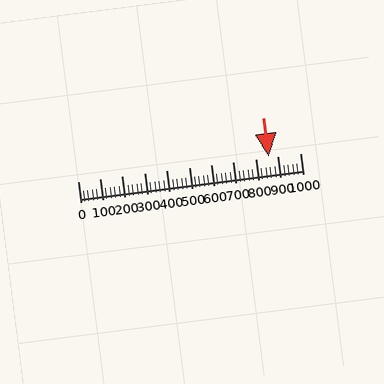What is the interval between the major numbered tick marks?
The major tick marks are spaced 100 units apart.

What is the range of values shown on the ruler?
The ruler shows values from 0 to 1000.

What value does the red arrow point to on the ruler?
The red arrow points to approximately 860.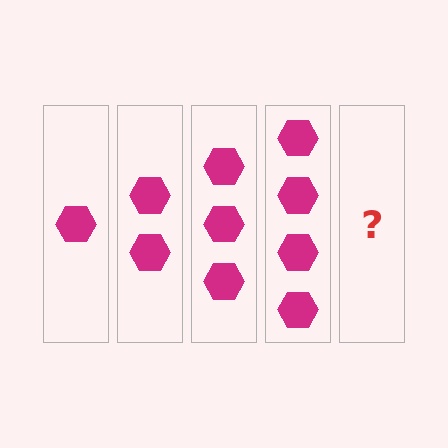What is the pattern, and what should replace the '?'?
The pattern is that each step adds one more hexagon. The '?' should be 5 hexagons.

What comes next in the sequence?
The next element should be 5 hexagons.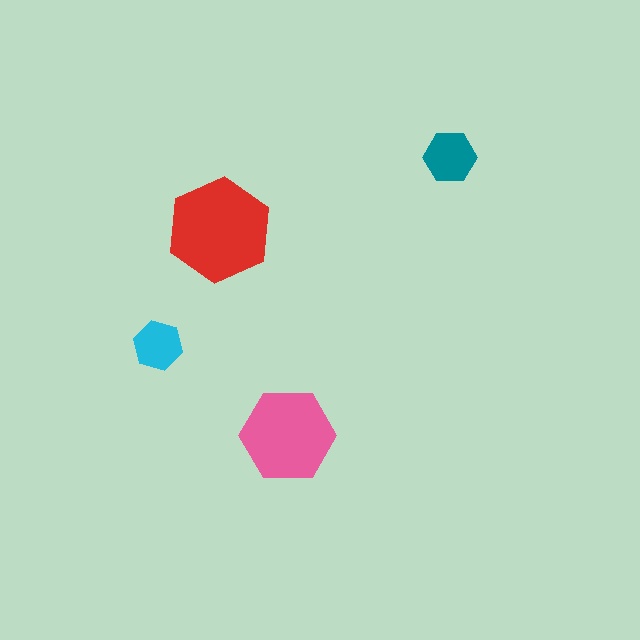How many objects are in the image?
There are 4 objects in the image.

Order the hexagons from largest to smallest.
the red one, the pink one, the teal one, the cyan one.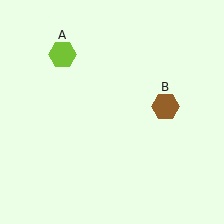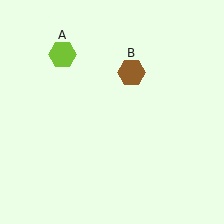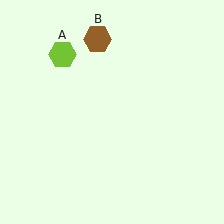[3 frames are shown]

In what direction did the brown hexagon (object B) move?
The brown hexagon (object B) moved up and to the left.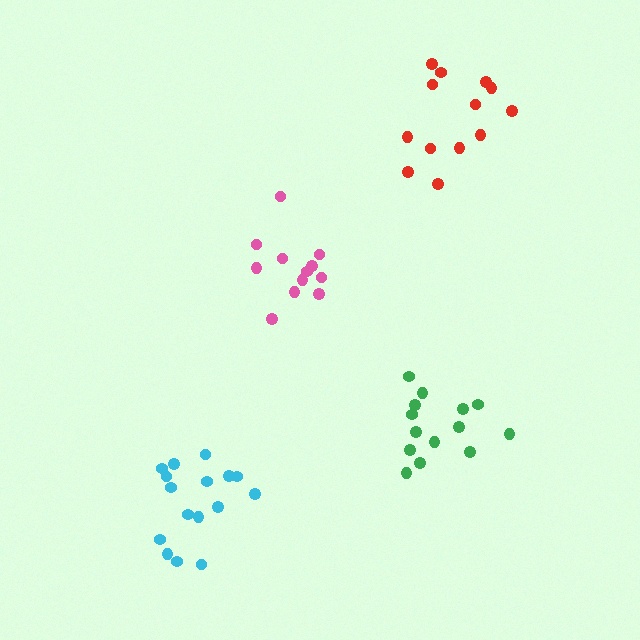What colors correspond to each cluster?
The clusters are colored: pink, cyan, green, red.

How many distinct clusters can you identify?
There are 4 distinct clusters.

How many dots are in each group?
Group 1: 12 dots, Group 2: 16 dots, Group 3: 14 dots, Group 4: 13 dots (55 total).